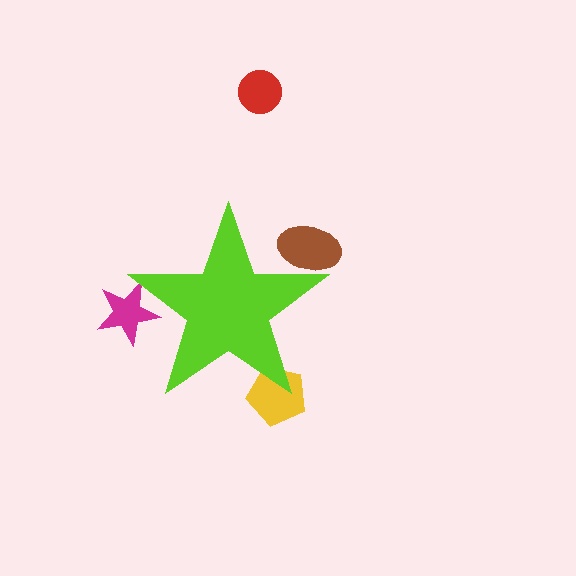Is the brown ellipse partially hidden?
Yes, the brown ellipse is partially hidden behind the lime star.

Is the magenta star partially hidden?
Yes, the magenta star is partially hidden behind the lime star.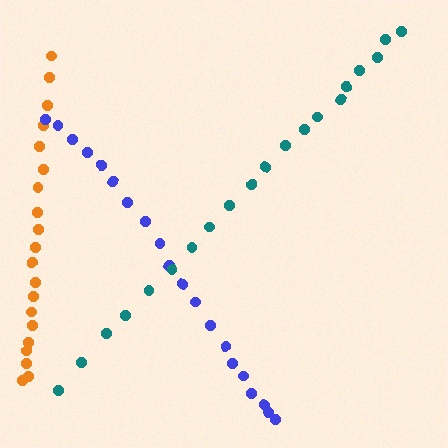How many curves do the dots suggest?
There are 3 distinct paths.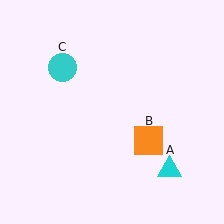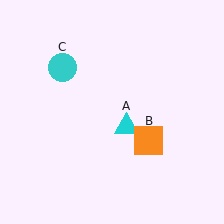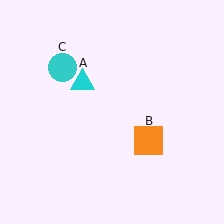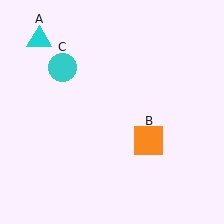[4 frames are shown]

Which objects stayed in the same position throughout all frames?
Orange square (object B) and cyan circle (object C) remained stationary.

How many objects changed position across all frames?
1 object changed position: cyan triangle (object A).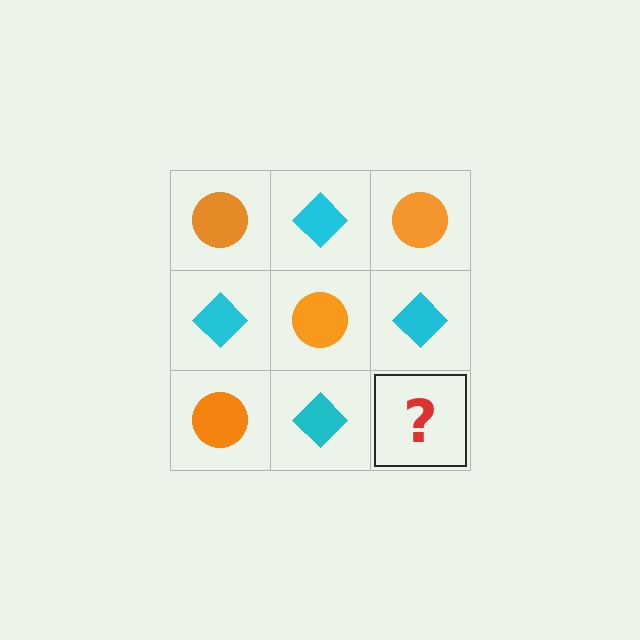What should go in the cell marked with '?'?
The missing cell should contain an orange circle.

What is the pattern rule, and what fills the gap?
The rule is that it alternates orange circle and cyan diamond in a checkerboard pattern. The gap should be filled with an orange circle.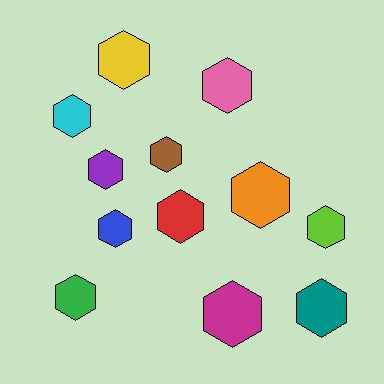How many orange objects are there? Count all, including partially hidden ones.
There is 1 orange object.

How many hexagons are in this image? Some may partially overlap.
There are 12 hexagons.